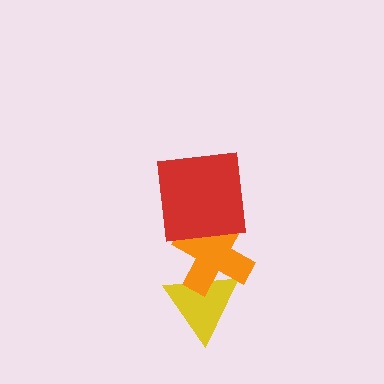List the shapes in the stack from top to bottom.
From top to bottom: the red square, the orange cross, the yellow triangle.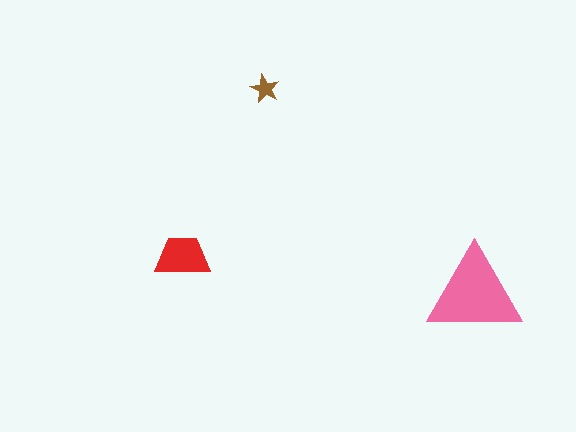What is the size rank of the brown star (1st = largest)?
3rd.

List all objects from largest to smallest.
The pink triangle, the red trapezoid, the brown star.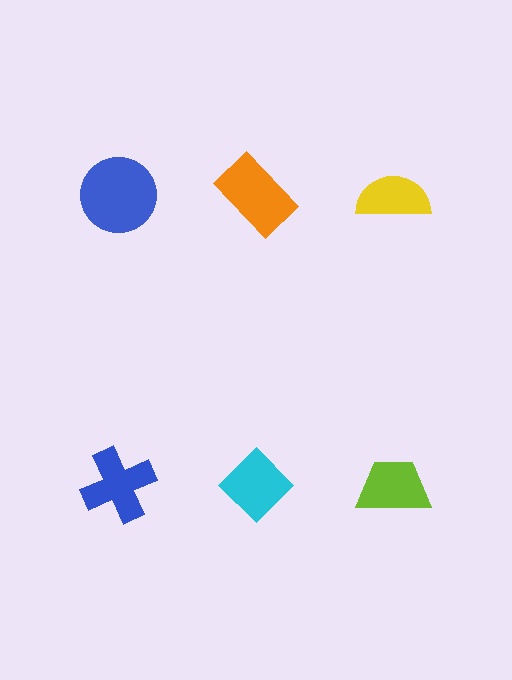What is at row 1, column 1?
A blue circle.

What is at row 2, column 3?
A lime trapezoid.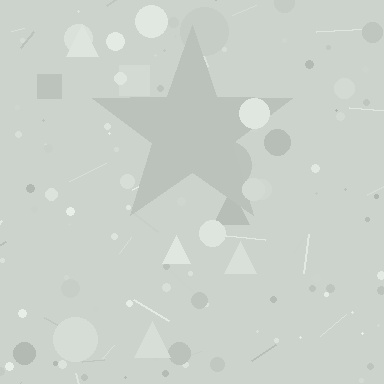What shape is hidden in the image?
A star is hidden in the image.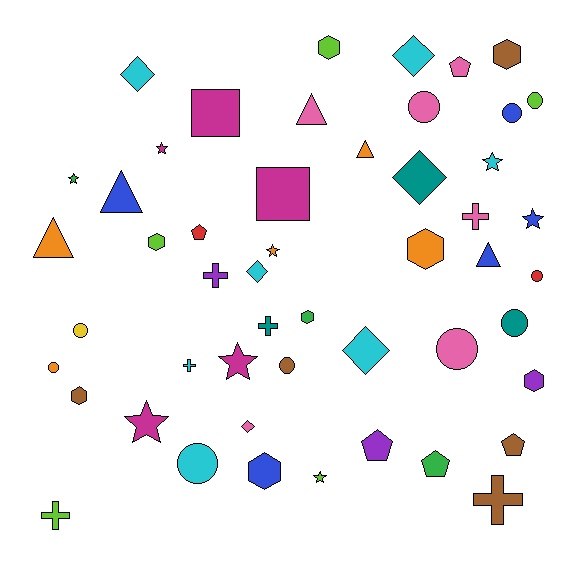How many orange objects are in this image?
There are 5 orange objects.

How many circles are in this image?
There are 10 circles.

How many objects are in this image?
There are 50 objects.